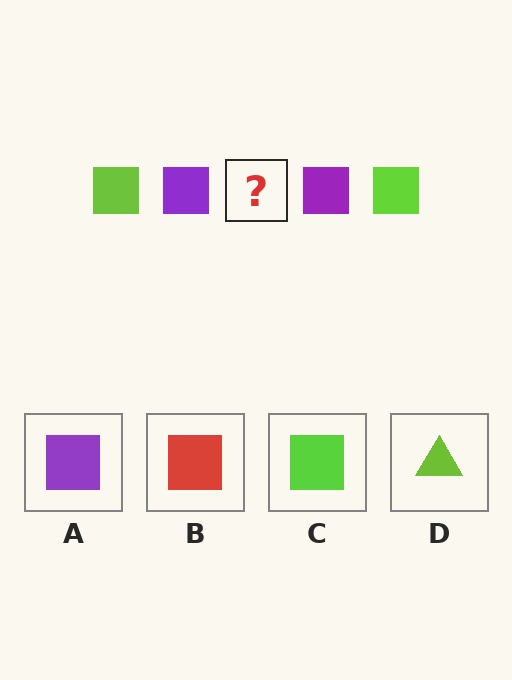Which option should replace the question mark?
Option C.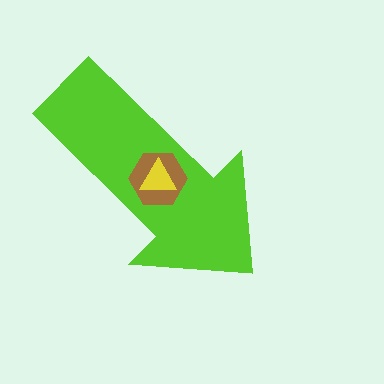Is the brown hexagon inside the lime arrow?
Yes.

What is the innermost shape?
The yellow triangle.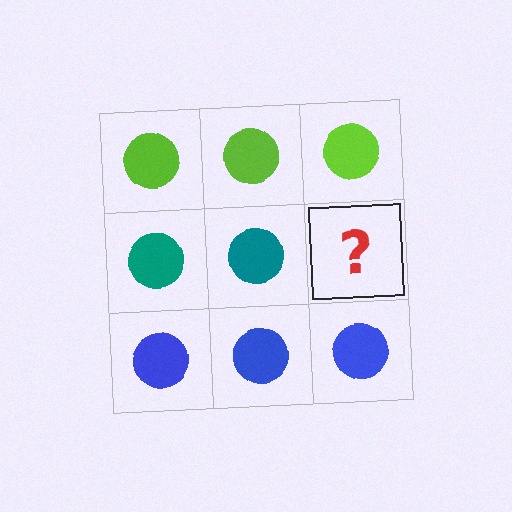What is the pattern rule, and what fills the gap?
The rule is that each row has a consistent color. The gap should be filled with a teal circle.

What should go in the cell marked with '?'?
The missing cell should contain a teal circle.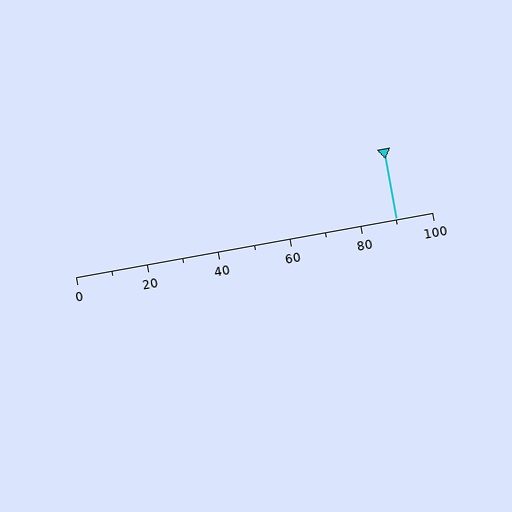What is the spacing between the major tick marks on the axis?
The major ticks are spaced 20 apart.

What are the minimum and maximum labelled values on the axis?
The axis runs from 0 to 100.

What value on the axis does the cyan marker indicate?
The marker indicates approximately 90.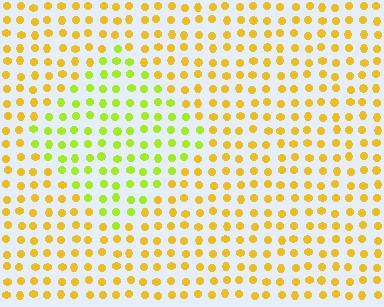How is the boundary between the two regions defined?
The boundary is defined purely by a slight shift in hue (about 36 degrees). Spacing, size, and orientation are identical on both sides.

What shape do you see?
I see a diamond.